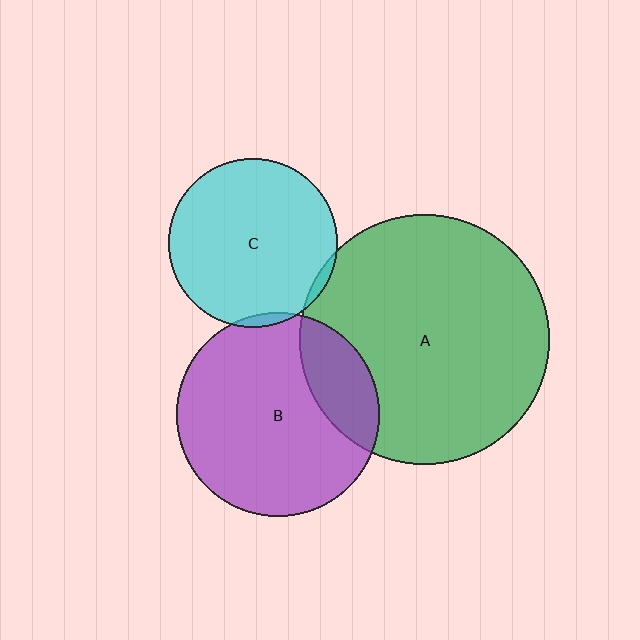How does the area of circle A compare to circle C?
Approximately 2.2 times.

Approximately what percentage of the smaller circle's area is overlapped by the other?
Approximately 5%.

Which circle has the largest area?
Circle A (green).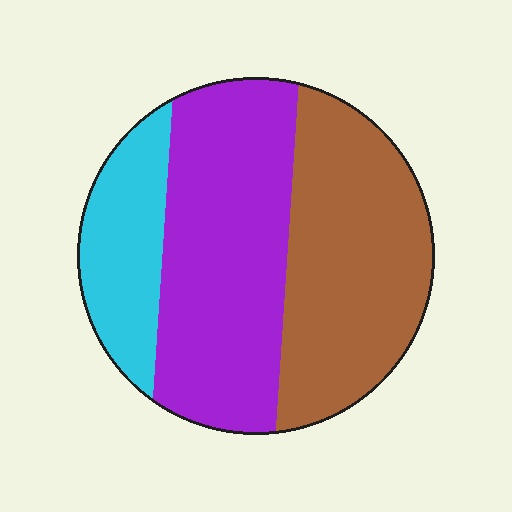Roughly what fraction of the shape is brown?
Brown covers about 40% of the shape.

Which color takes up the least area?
Cyan, at roughly 20%.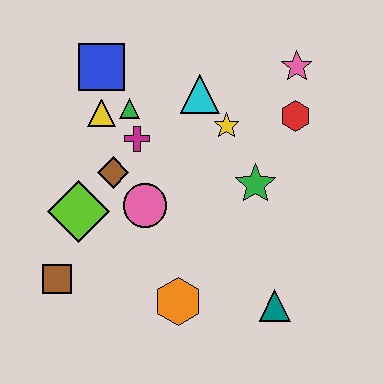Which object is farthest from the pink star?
The brown square is farthest from the pink star.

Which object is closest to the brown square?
The lime diamond is closest to the brown square.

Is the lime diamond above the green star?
No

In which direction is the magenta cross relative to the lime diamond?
The magenta cross is above the lime diamond.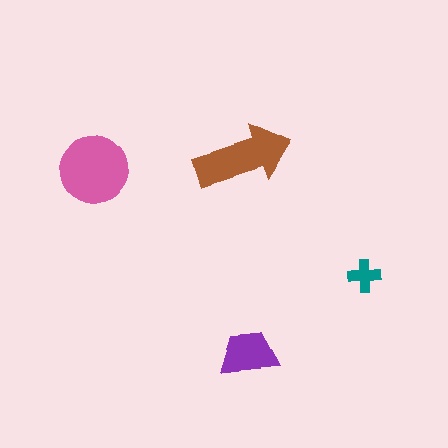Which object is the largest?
The pink circle.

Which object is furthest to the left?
The pink circle is leftmost.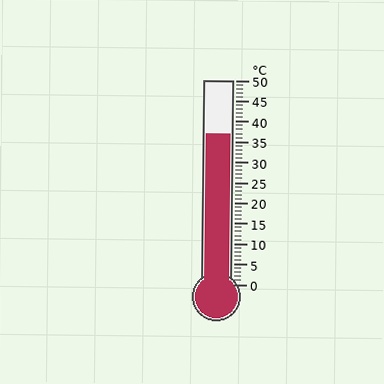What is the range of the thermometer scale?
The thermometer scale ranges from 0°C to 50°C.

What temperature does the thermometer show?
The thermometer shows approximately 37°C.